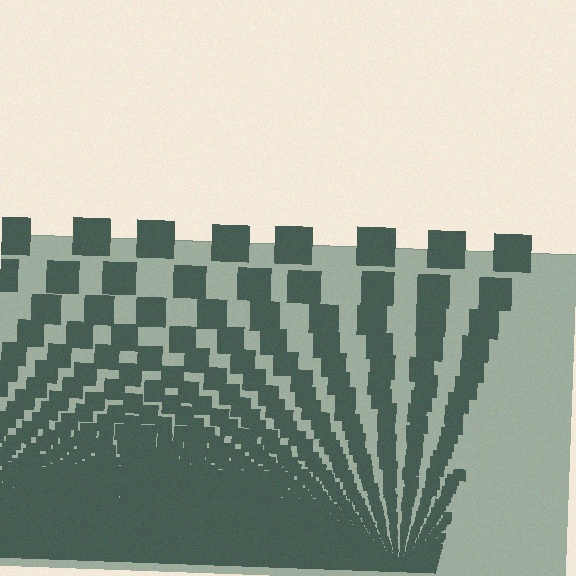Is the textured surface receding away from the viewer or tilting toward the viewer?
The surface appears to tilt toward the viewer. Texture elements get larger and sparser toward the top.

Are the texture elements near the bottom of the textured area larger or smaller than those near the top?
Smaller. The gradient is inverted — elements near the bottom are smaller and denser.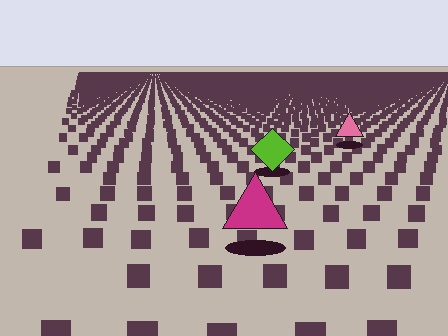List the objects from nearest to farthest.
From nearest to farthest: the magenta triangle, the lime diamond, the pink triangle.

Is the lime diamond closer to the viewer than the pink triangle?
Yes. The lime diamond is closer — you can tell from the texture gradient: the ground texture is coarser near it.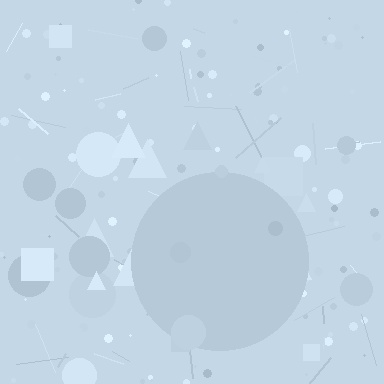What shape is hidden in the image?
A circle is hidden in the image.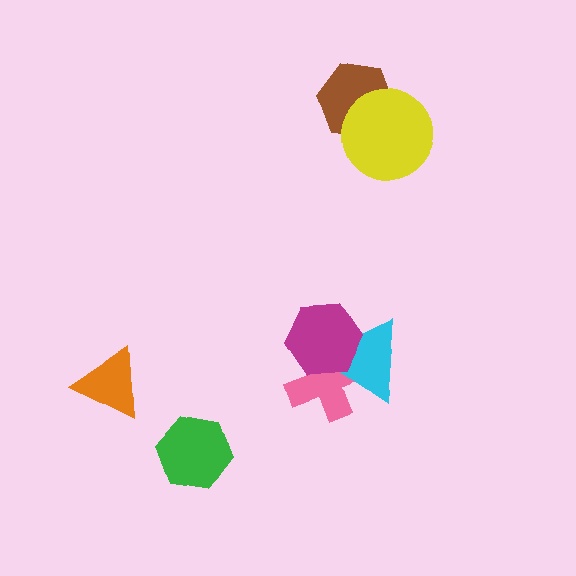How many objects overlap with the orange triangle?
0 objects overlap with the orange triangle.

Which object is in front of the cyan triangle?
The magenta hexagon is in front of the cyan triangle.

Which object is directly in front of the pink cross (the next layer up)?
The cyan triangle is directly in front of the pink cross.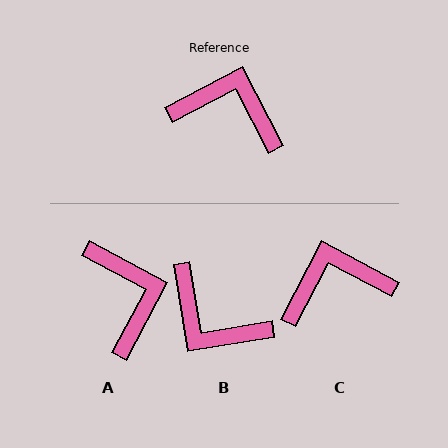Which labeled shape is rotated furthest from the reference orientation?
B, about 162 degrees away.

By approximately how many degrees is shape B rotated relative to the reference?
Approximately 162 degrees counter-clockwise.